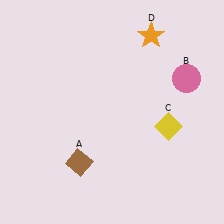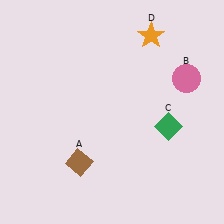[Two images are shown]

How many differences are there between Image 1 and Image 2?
There is 1 difference between the two images.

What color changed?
The diamond (C) changed from yellow in Image 1 to green in Image 2.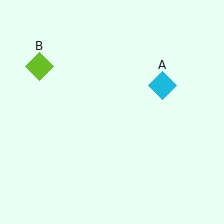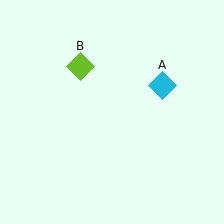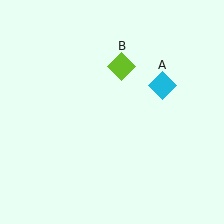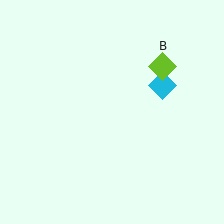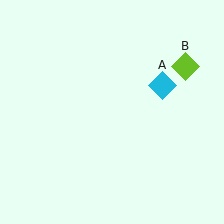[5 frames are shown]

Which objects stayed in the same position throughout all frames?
Cyan diamond (object A) remained stationary.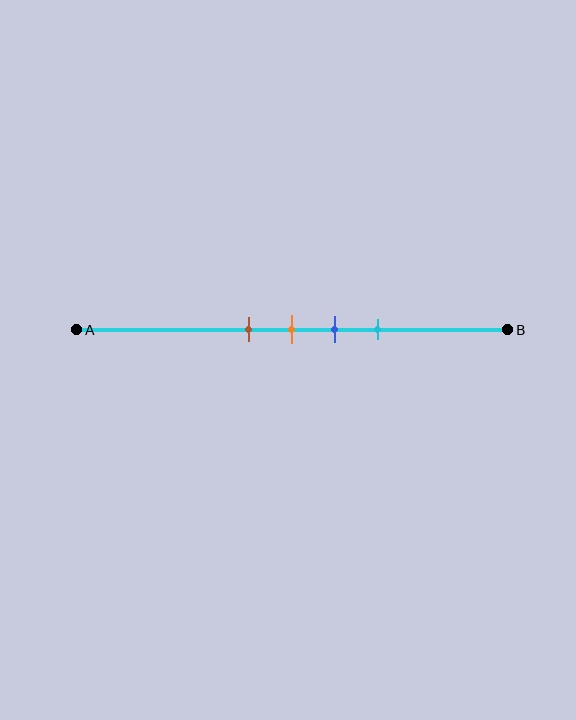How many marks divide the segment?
There are 4 marks dividing the segment.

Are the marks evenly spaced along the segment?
Yes, the marks are approximately evenly spaced.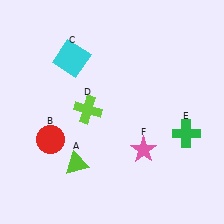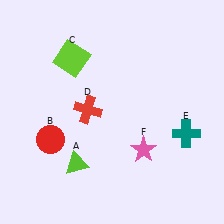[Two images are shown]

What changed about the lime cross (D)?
In Image 1, D is lime. In Image 2, it changed to red.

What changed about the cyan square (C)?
In Image 1, C is cyan. In Image 2, it changed to lime.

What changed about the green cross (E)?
In Image 1, E is green. In Image 2, it changed to teal.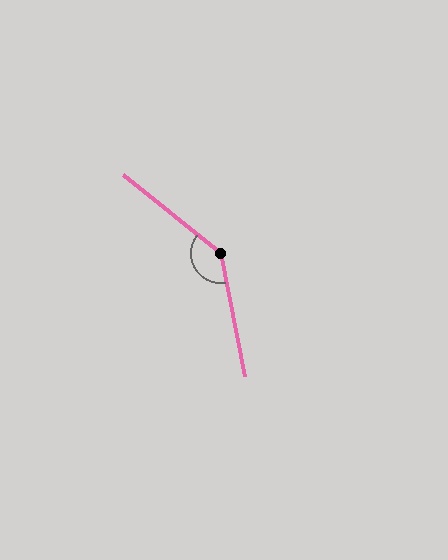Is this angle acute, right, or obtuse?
It is obtuse.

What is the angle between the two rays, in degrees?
Approximately 140 degrees.